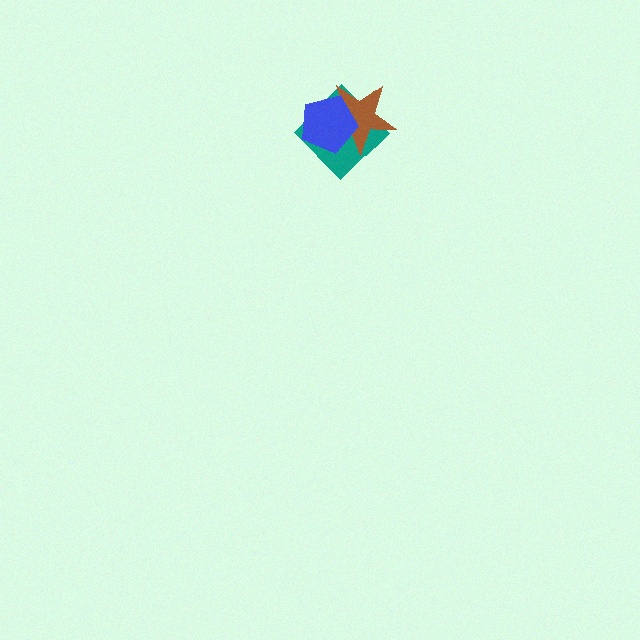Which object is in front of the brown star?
The blue pentagon is in front of the brown star.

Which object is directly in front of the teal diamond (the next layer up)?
The brown star is directly in front of the teal diamond.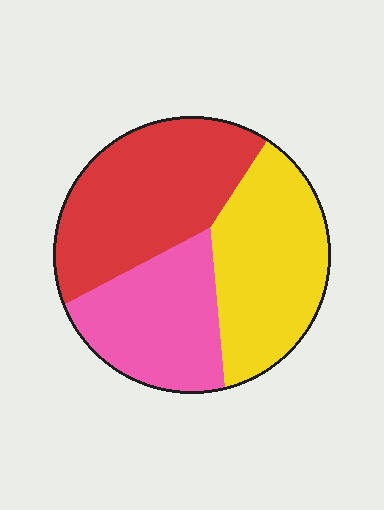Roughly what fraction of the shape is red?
Red takes up about three eighths (3/8) of the shape.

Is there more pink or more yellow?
Yellow.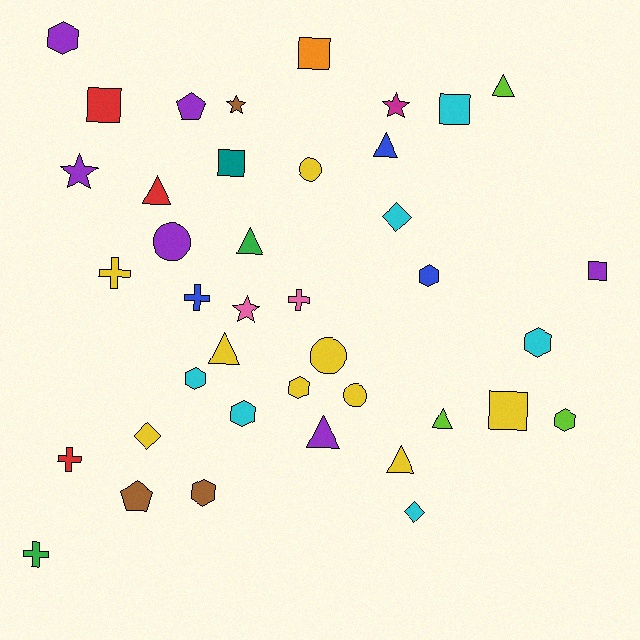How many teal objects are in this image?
There is 1 teal object.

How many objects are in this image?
There are 40 objects.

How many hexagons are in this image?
There are 8 hexagons.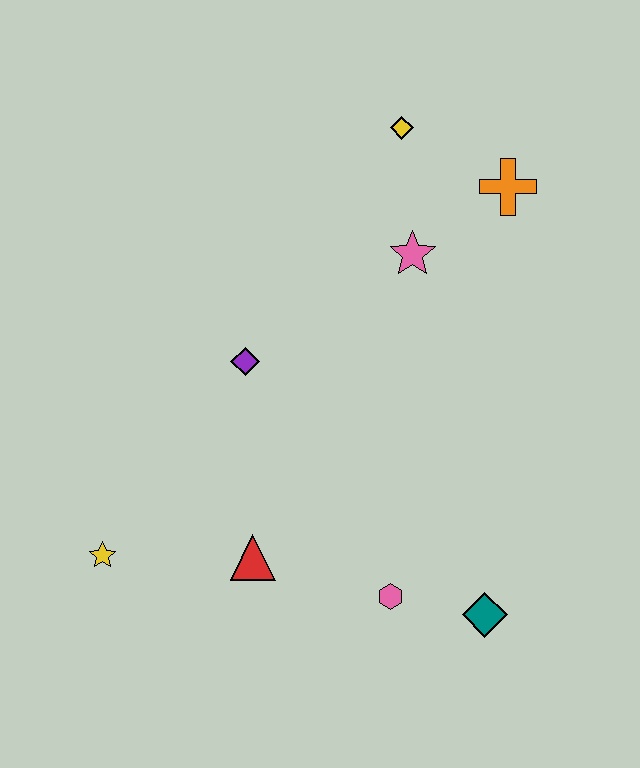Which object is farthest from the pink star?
The yellow star is farthest from the pink star.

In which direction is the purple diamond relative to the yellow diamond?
The purple diamond is below the yellow diamond.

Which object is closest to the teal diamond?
The pink hexagon is closest to the teal diamond.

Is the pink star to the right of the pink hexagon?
Yes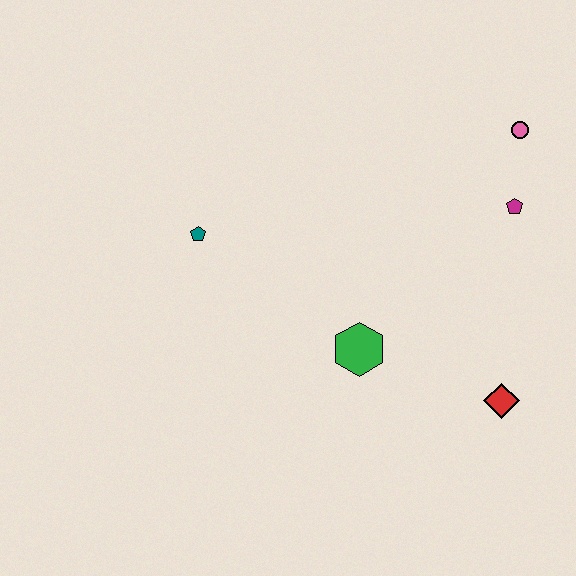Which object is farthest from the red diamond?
The teal pentagon is farthest from the red diamond.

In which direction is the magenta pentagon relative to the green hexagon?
The magenta pentagon is to the right of the green hexagon.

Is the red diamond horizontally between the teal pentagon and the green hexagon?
No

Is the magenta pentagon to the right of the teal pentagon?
Yes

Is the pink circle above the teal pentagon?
Yes